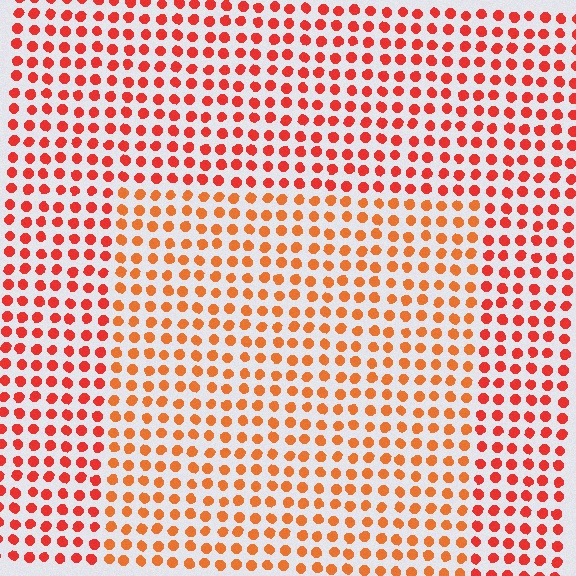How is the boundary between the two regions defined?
The boundary is defined purely by a slight shift in hue (about 22 degrees). Spacing, size, and orientation are identical on both sides.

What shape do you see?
I see a rectangle.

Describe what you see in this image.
The image is filled with small red elements in a uniform arrangement. A rectangle-shaped region is visible where the elements are tinted to a slightly different hue, forming a subtle color boundary.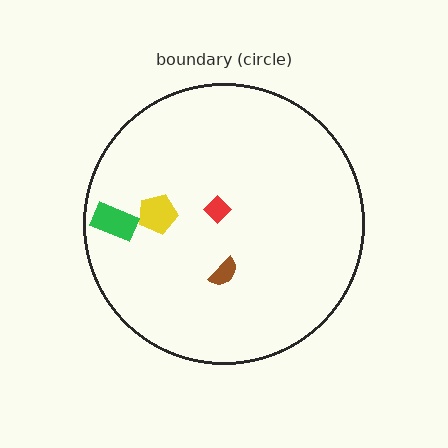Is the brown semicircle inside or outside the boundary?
Inside.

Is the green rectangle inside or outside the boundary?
Inside.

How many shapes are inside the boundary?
4 inside, 0 outside.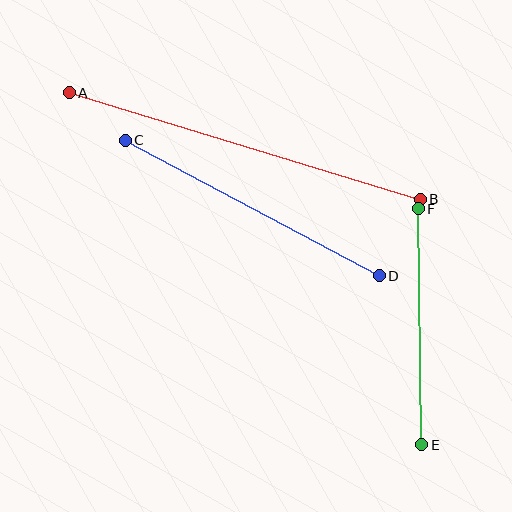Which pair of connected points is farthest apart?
Points A and B are farthest apart.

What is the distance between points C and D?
The distance is approximately 288 pixels.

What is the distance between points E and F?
The distance is approximately 236 pixels.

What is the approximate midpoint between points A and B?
The midpoint is at approximately (245, 146) pixels.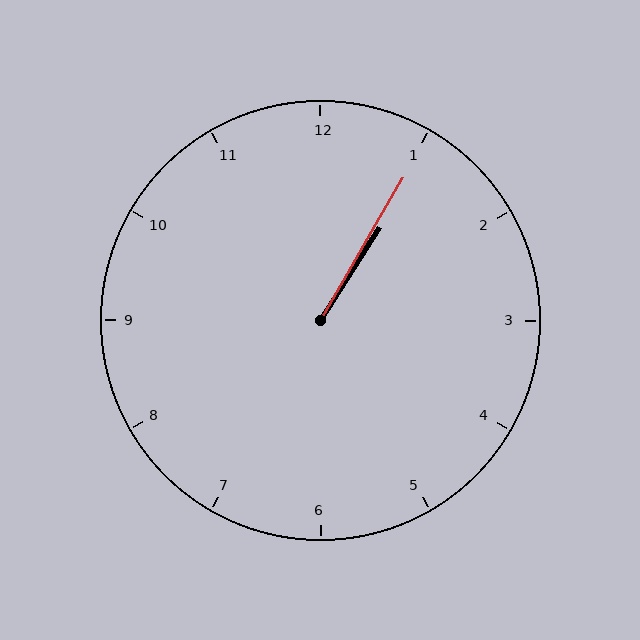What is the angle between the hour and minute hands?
Approximately 2 degrees.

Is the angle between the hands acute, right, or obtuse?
It is acute.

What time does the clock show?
1:05.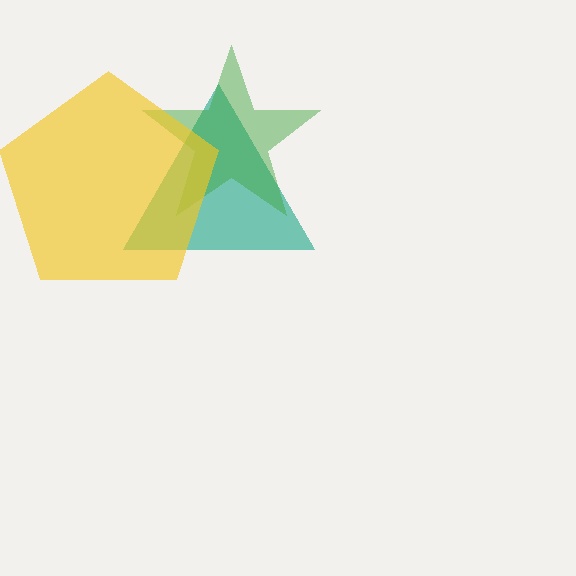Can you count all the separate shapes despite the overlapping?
Yes, there are 3 separate shapes.